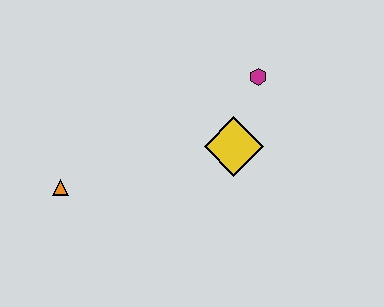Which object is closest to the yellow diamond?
The magenta hexagon is closest to the yellow diamond.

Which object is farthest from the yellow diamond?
The orange triangle is farthest from the yellow diamond.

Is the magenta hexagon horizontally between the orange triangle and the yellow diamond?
No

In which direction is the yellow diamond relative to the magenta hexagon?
The yellow diamond is below the magenta hexagon.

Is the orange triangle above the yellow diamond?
No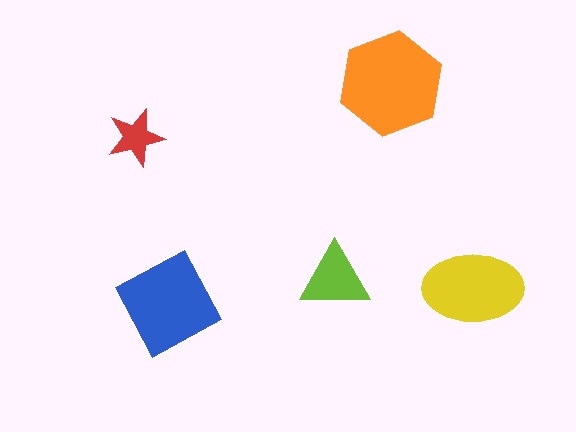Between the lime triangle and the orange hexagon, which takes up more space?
The orange hexagon.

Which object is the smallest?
The red star.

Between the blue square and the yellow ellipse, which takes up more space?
The blue square.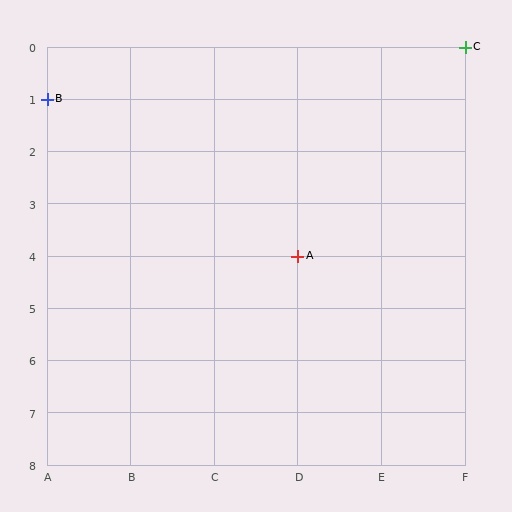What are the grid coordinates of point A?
Point A is at grid coordinates (D, 4).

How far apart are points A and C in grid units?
Points A and C are 2 columns and 4 rows apart (about 4.5 grid units diagonally).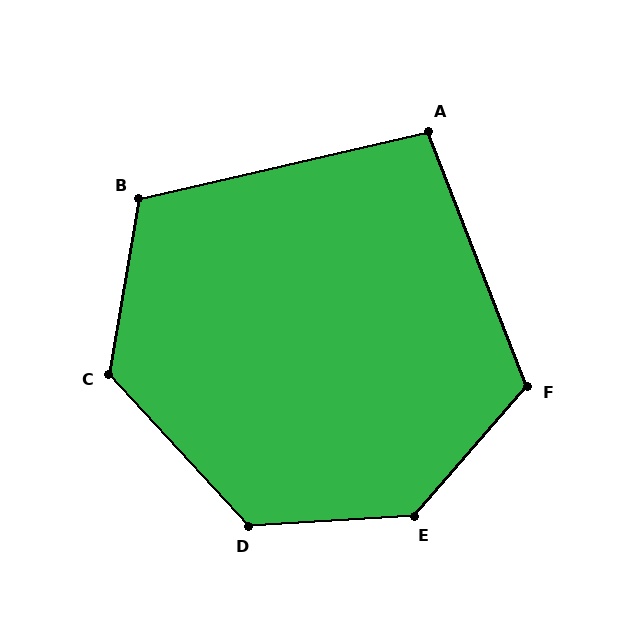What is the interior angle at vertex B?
Approximately 113 degrees (obtuse).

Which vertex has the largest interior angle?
E, at approximately 134 degrees.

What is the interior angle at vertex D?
Approximately 129 degrees (obtuse).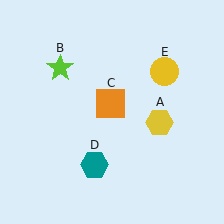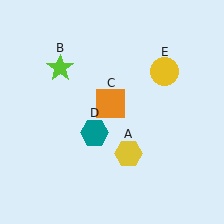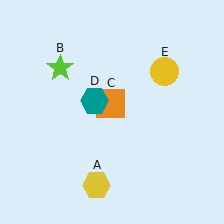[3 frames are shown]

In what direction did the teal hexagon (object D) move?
The teal hexagon (object D) moved up.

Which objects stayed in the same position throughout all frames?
Lime star (object B) and orange square (object C) and yellow circle (object E) remained stationary.